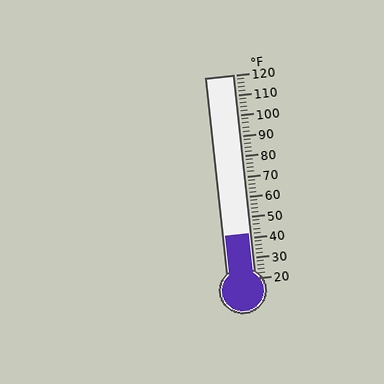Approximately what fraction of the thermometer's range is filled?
The thermometer is filled to approximately 20% of its range.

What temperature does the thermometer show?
The thermometer shows approximately 42°F.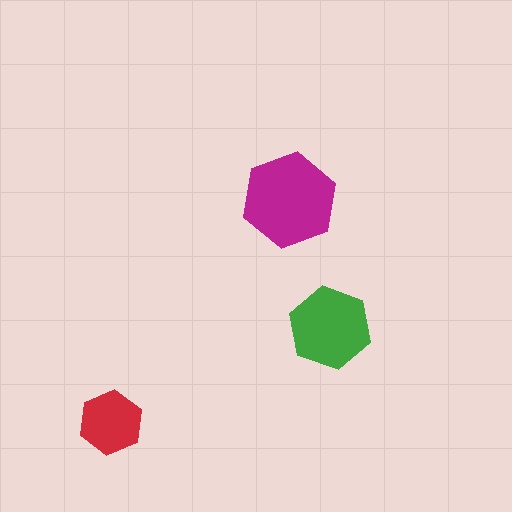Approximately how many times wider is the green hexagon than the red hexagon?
About 1.5 times wider.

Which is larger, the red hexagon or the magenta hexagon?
The magenta one.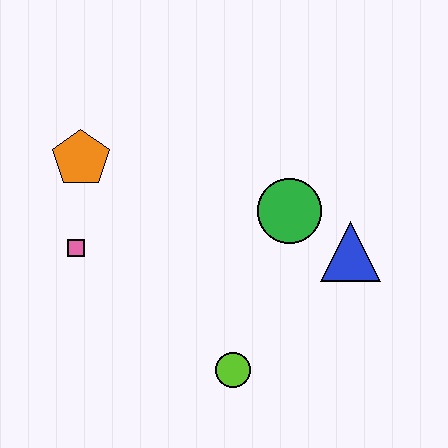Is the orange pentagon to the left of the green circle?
Yes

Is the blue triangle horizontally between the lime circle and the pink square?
No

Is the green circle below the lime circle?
No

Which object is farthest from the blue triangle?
The orange pentagon is farthest from the blue triangle.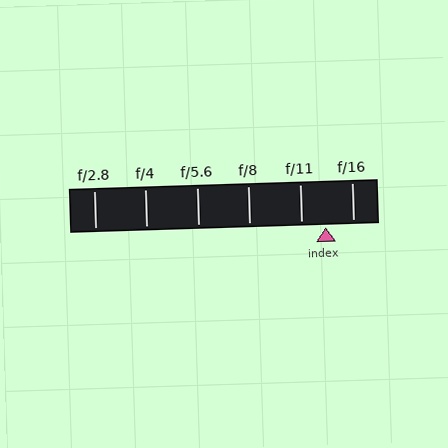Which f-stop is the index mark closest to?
The index mark is closest to f/11.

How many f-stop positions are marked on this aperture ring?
There are 6 f-stop positions marked.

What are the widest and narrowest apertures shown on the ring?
The widest aperture shown is f/2.8 and the narrowest is f/16.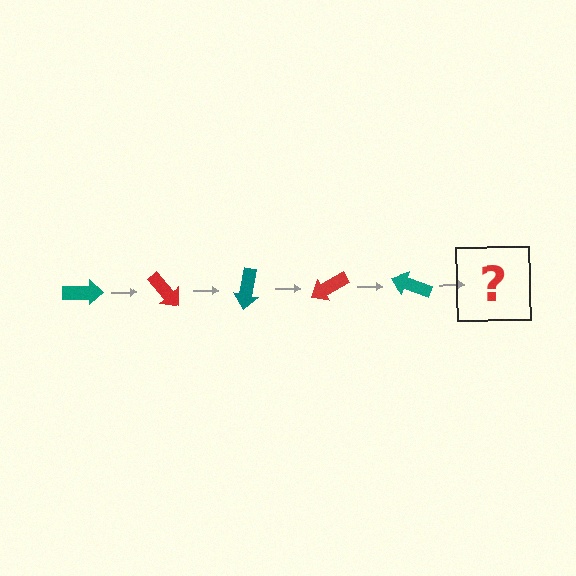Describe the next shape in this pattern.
It should be a red arrow, rotated 250 degrees from the start.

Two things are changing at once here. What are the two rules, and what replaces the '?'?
The two rules are that it rotates 50 degrees each step and the color cycles through teal and red. The '?' should be a red arrow, rotated 250 degrees from the start.